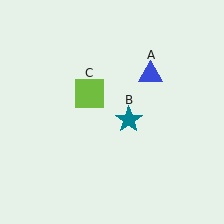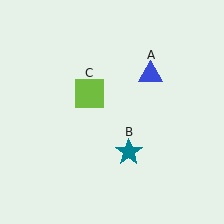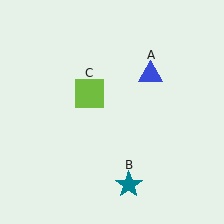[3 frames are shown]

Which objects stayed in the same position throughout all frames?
Blue triangle (object A) and lime square (object C) remained stationary.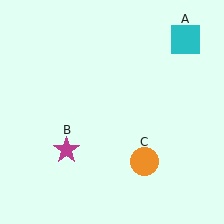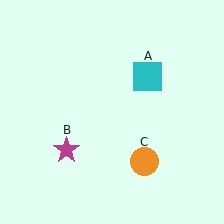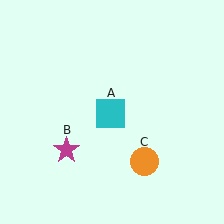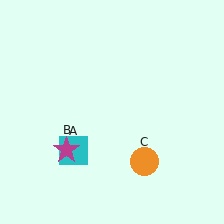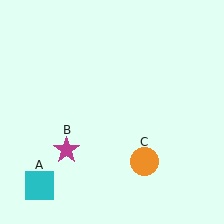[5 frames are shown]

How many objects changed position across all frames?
1 object changed position: cyan square (object A).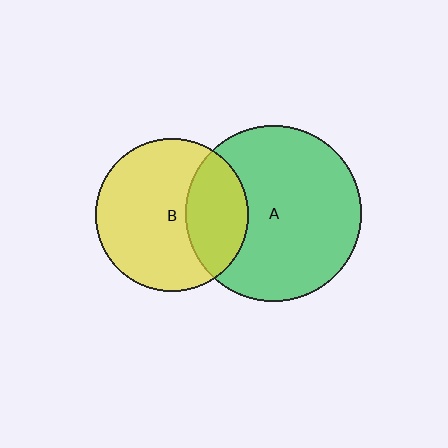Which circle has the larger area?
Circle A (green).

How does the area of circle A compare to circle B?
Approximately 1.3 times.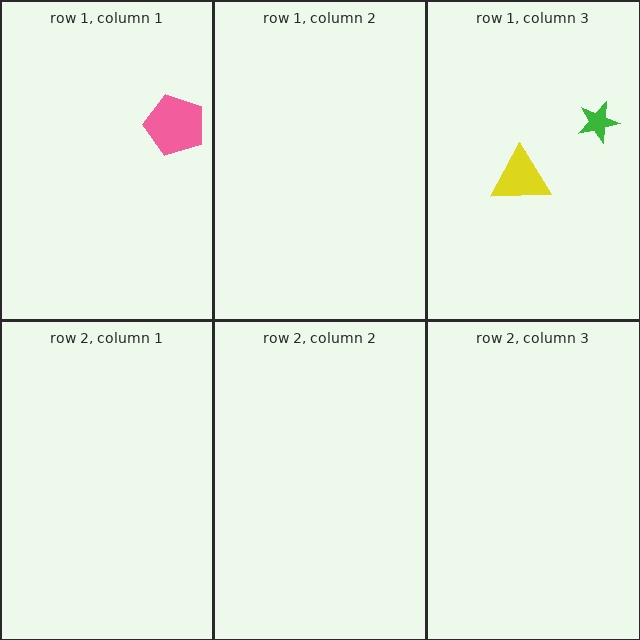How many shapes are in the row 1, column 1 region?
1.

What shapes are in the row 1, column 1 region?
The pink pentagon.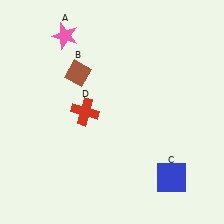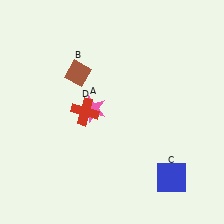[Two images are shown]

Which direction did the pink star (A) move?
The pink star (A) moved down.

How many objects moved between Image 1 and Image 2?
1 object moved between the two images.